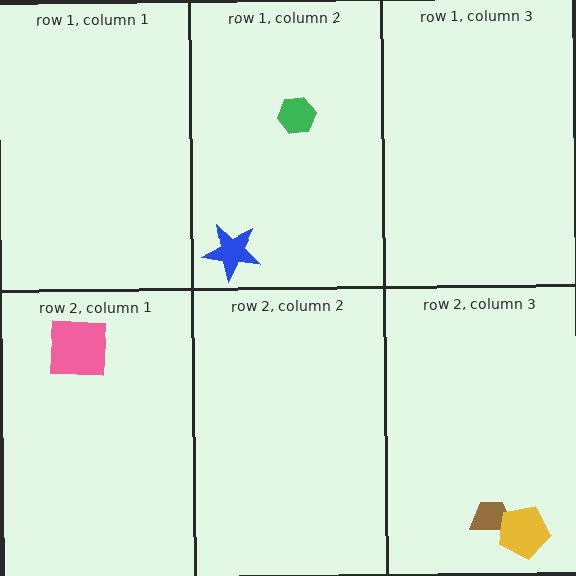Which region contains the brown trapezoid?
The row 2, column 3 region.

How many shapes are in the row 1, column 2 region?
2.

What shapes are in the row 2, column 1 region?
The pink square.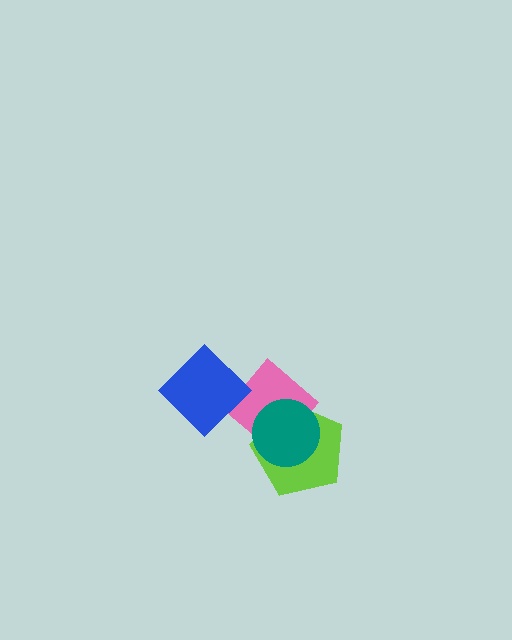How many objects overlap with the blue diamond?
1 object overlaps with the blue diamond.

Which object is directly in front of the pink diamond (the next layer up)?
The lime pentagon is directly in front of the pink diamond.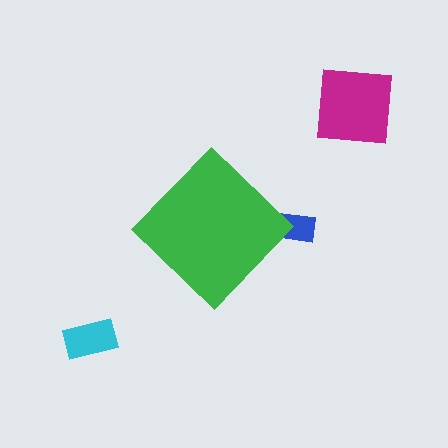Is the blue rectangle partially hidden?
Yes, the blue rectangle is partially hidden behind the green diamond.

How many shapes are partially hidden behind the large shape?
1 shape is partially hidden.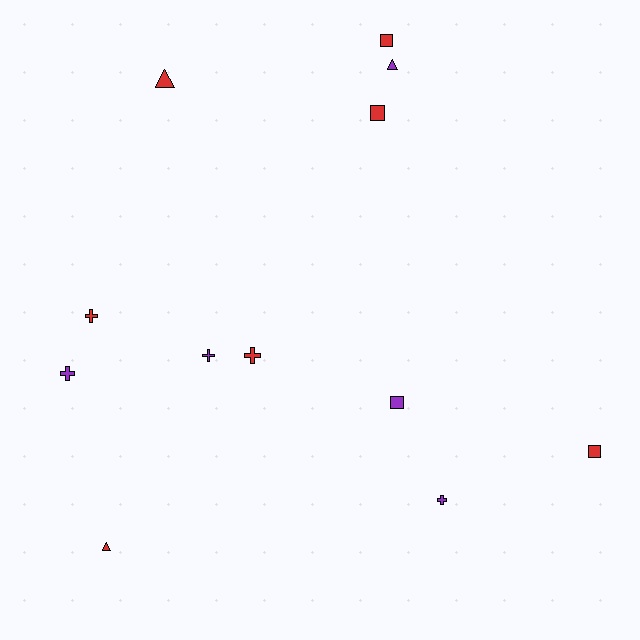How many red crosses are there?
There are 2 red crosses.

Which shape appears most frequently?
Cross, with 5 objects.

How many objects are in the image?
There are 12 objects.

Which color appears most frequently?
Red, with 7 objects.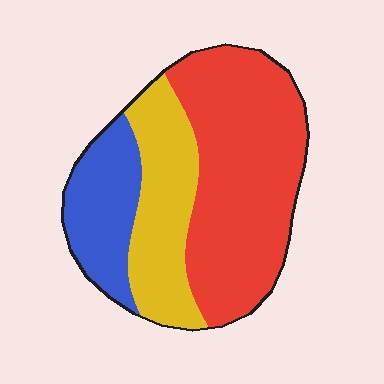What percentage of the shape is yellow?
Yellow covers around 25% of the shape.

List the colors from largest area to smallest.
From largest to smallest: red, yellow, blue.